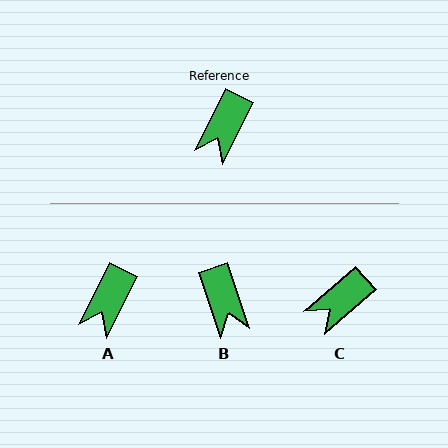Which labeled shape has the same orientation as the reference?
A.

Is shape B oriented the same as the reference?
No, it is off by about 46 degrees.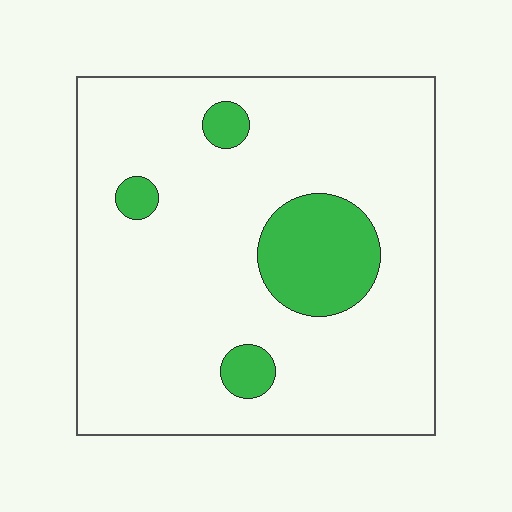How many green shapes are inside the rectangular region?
4.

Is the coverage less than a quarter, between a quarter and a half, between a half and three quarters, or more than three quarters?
Less than a quarter.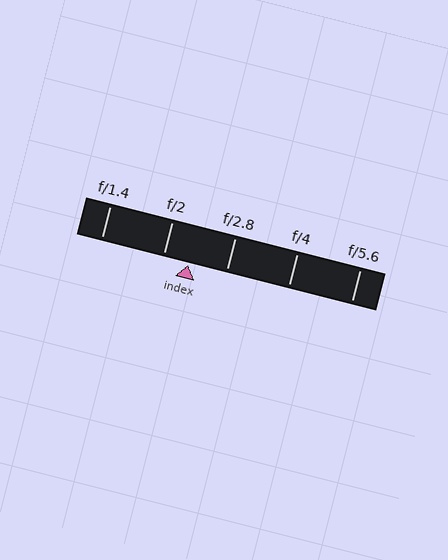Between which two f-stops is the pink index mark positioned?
The index mark is between f/2 and f/2.8.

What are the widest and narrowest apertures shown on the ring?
The widest aperture shown is f/1.4 and the narrowest is f/5.6.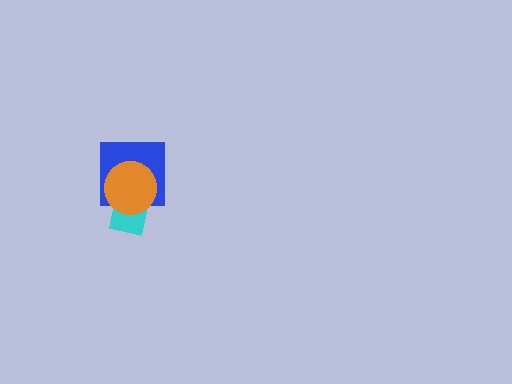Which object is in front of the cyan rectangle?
The orange circle is in front of the cyan rectangle.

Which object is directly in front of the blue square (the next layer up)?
The cyan rectangle is directly in front of the blue square.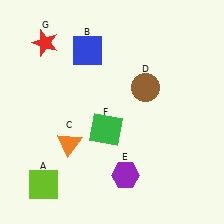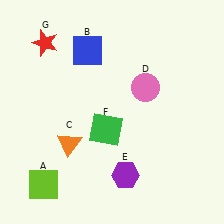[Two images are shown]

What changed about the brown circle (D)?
In Image 1, D is brown. In Image 2, it changed to pink.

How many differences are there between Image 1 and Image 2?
There is 1 difference between the two images.